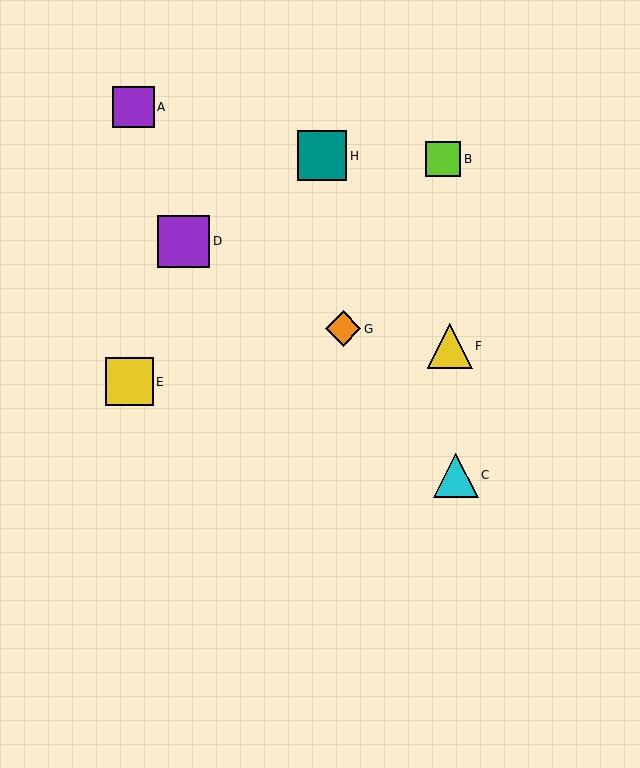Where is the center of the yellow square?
The center of the yellow square is at (129, 382).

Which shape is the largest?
The purple square (labeled D) is the largest.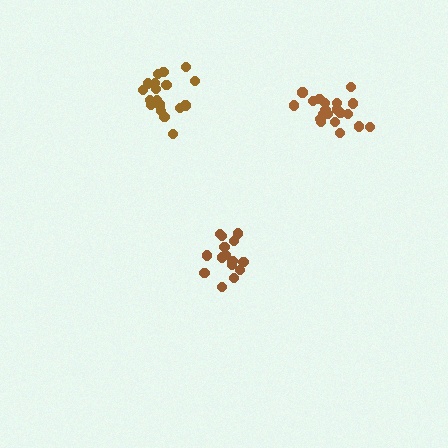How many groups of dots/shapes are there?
There are 3 groups.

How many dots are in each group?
Group 1: 15 dots, Group 2: 20 dots, Group 3: 20 dots (55 total).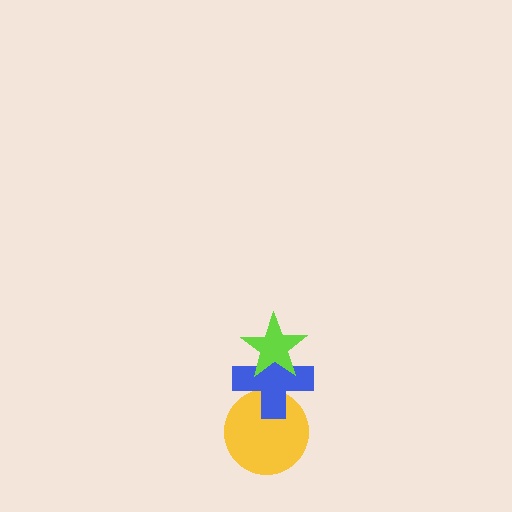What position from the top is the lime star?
The lime star is 1st from the top.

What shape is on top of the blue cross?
The lime star is on top of the blue cross.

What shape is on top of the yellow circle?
The blue cross is on top of the yellow circle.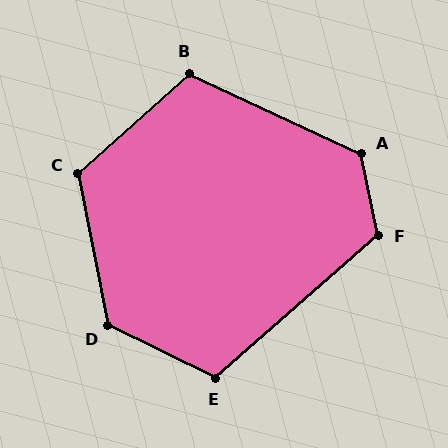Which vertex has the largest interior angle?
D, at approximately 127 degrees.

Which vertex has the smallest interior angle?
E, at approximately 113 degrees.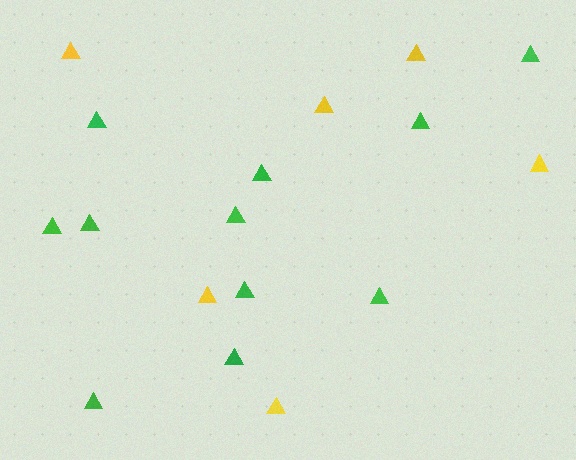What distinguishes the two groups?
There are 2 groups: one group of green triangles (11) and one group of yellow triangles (6).